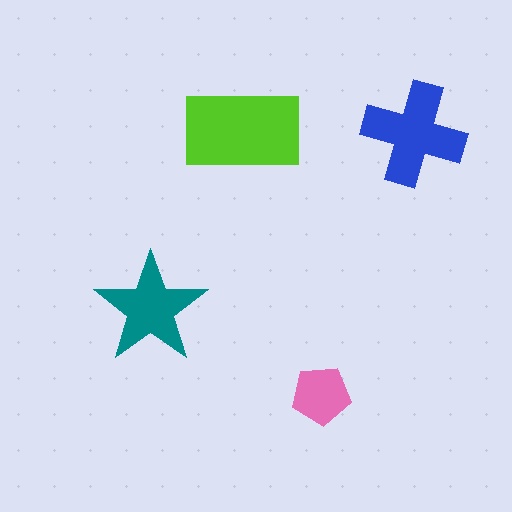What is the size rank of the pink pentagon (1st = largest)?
4th.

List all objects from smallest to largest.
The pink pentagon, the teal star, the blue cross, the lime rectangle.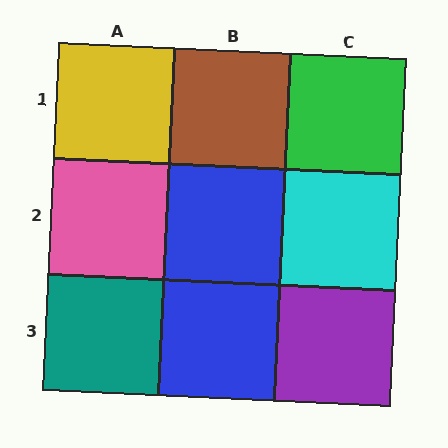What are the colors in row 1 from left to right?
Yellow, brown, green.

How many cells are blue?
2 cells are blue.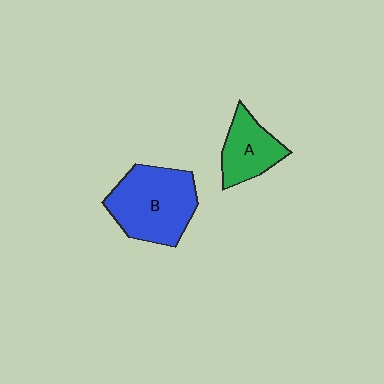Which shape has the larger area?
Shape B (blue).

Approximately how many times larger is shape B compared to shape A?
Approximately 1.7 times.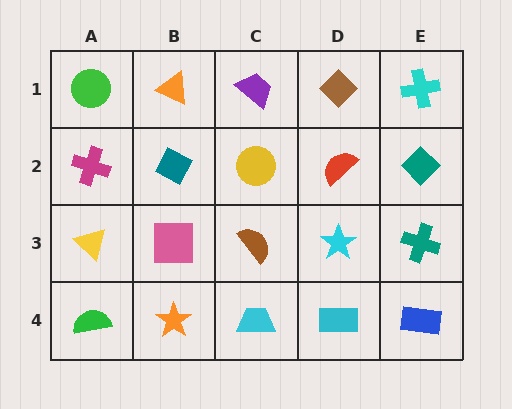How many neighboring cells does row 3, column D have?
4.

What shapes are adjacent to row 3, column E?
A teal diamond (row 2, column E), a blue rectangle (row 4, column E), a cyan star (row 3, column D).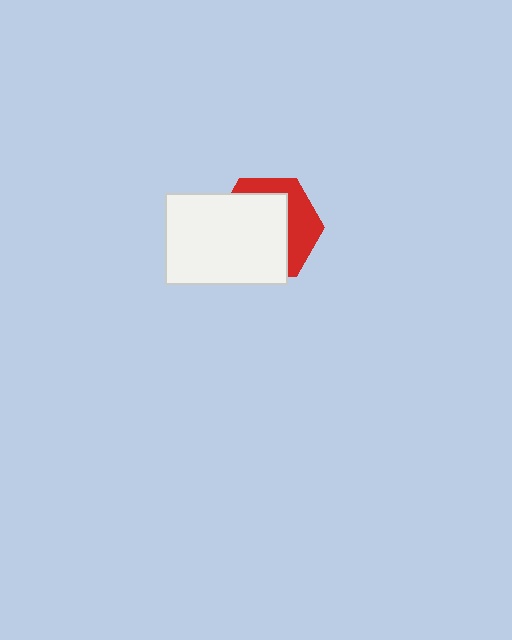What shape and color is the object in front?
The object in front is a white rectangle.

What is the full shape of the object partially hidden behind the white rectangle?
The partially hidden object is a red hexagon.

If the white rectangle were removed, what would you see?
You would see the complete red hexagon.